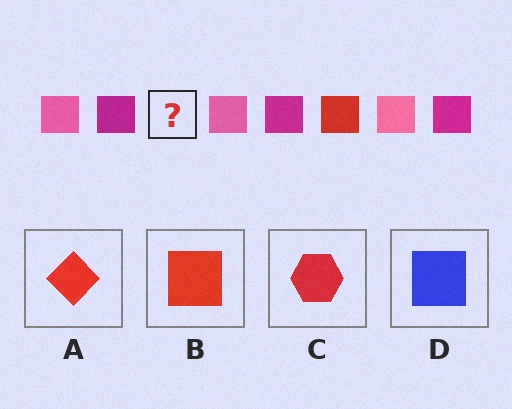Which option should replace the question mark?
Option B.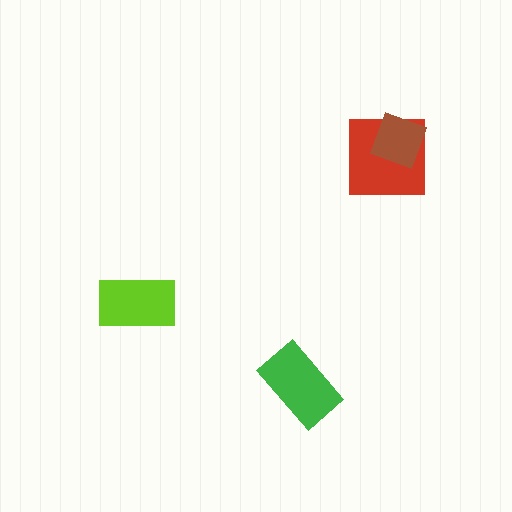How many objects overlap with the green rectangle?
0 objects overlap with the green rectangle.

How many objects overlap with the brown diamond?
1 object overlaps with the brown diamond.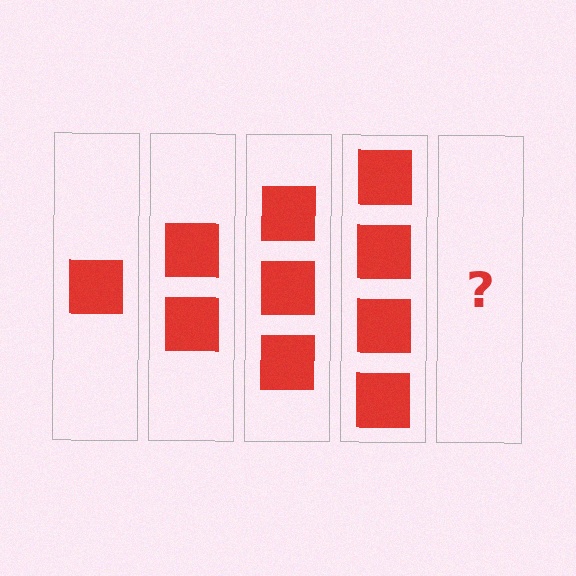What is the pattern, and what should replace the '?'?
The pattern is that each step adds one more square. The '?' should be 5 squares.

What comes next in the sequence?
The next element should be 5 squares.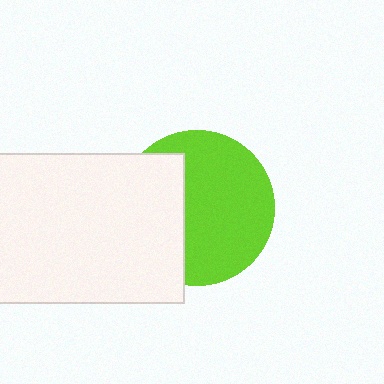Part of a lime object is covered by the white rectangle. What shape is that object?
It is a circle.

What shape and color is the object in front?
The object in front is a white rectangle.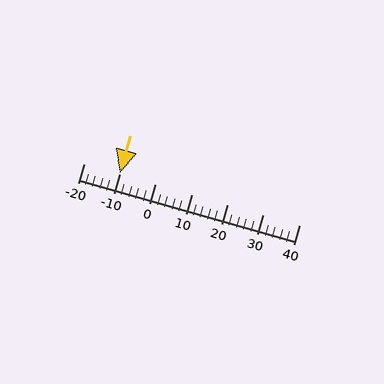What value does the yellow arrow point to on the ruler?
The yellow arrow points to approximately -10.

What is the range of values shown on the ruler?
The ruler shows values from -20 to 40.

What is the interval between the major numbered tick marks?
The major tick marks are spaced 10 units apart.